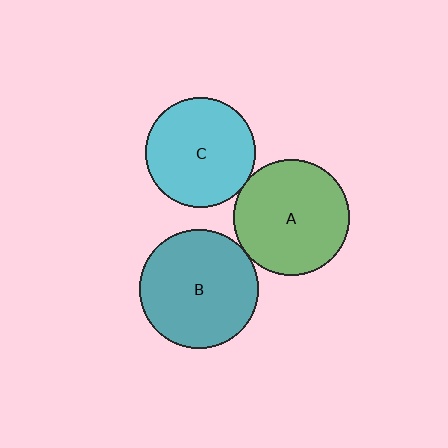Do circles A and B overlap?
Yes.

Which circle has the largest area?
Circle B (teal).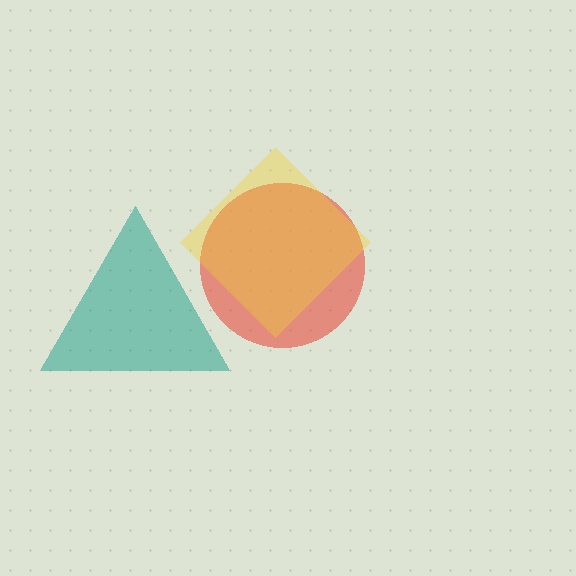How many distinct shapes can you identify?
There are 3 distinct shapes: a red circle, a teal triangle, a yellow diamond.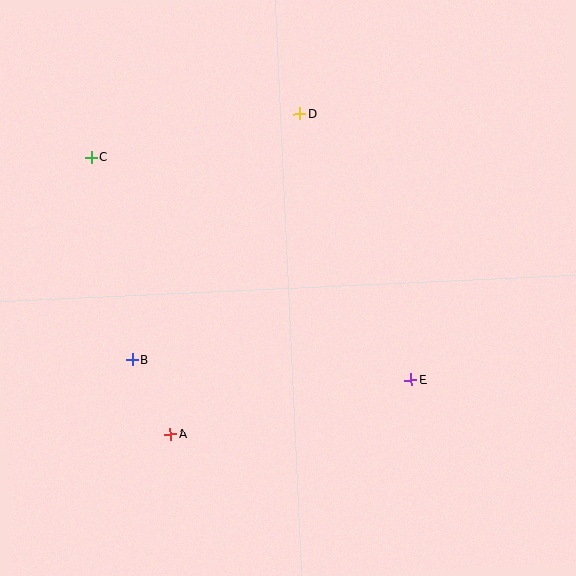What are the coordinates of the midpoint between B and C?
The midpoint between B and C is at (112, 259).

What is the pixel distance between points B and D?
The distance between B and D is 298 pixels.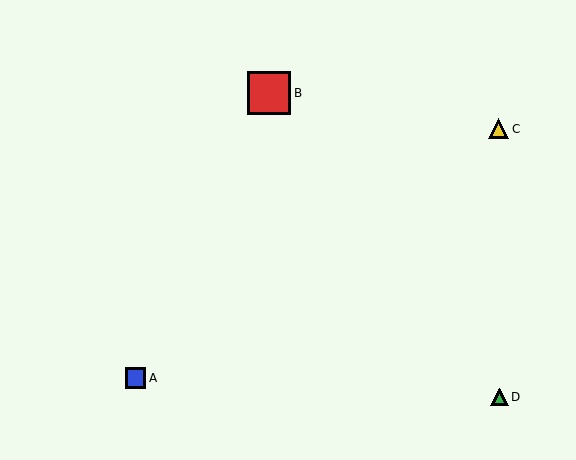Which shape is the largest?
The red square (labeled B) is the largest.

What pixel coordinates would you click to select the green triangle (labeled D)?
Click at (499, 397) to select the green triangle D.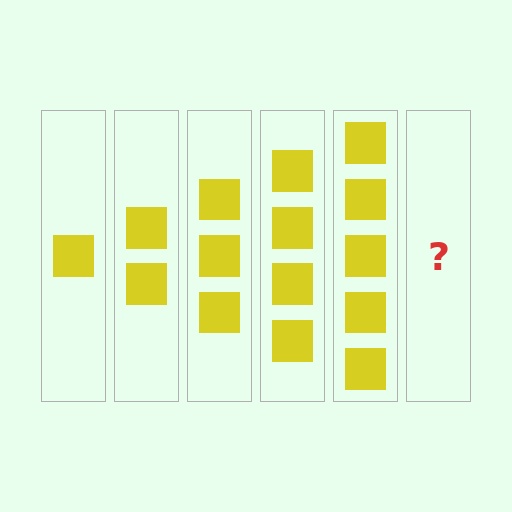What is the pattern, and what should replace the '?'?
The pattern is that each step adds one more square. The '?' should be 6 squares.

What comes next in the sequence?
The next element should be 6 squares.